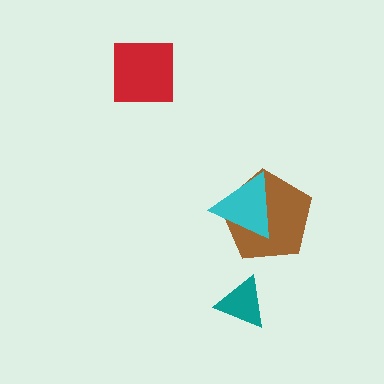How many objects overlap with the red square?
0 objects overlap with the red square.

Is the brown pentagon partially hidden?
Yes, it is partially covered by another shape.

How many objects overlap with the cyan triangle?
1 object overlaps with the cyan triangle.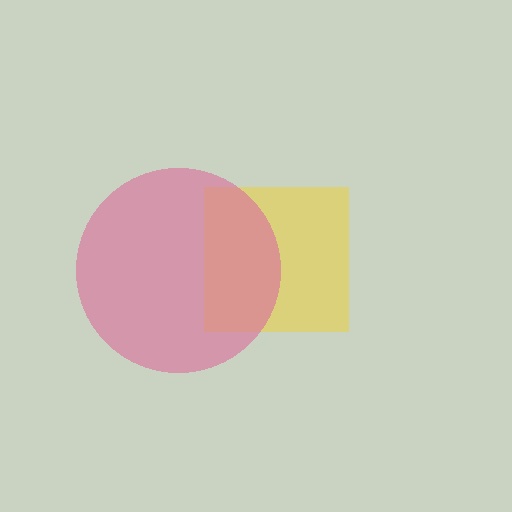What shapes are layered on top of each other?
The layered shapes are: a yellow square, a pink circle.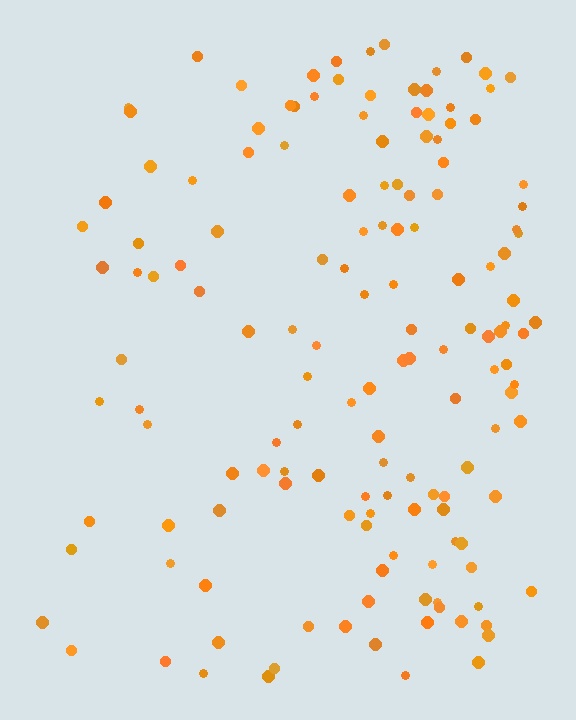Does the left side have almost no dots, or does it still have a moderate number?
Still a moderate number, just noticeably fewer than the right.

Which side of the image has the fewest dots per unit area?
The left.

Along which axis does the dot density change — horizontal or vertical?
Horizontal.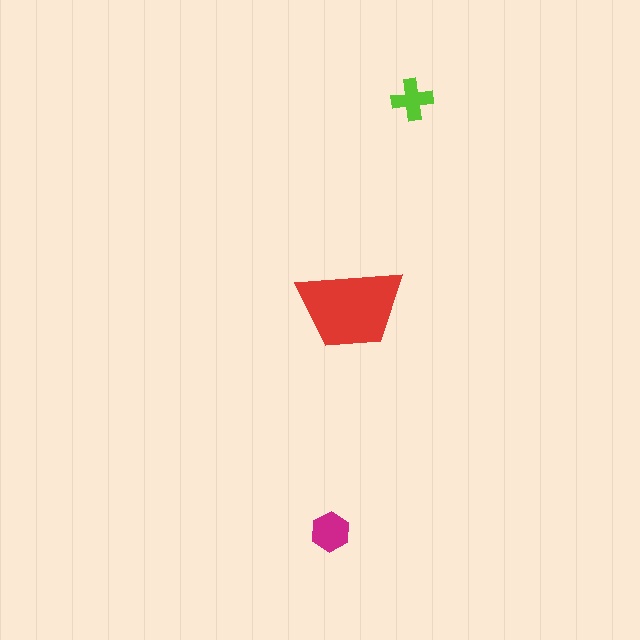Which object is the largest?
The red trapezoid.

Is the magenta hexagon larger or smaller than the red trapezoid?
Smaller.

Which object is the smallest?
The lime cross.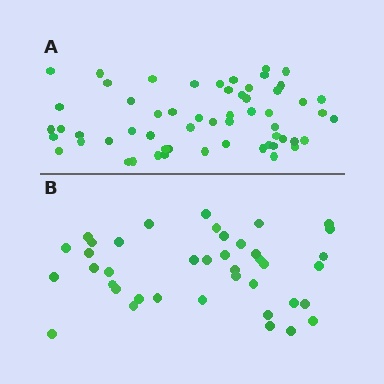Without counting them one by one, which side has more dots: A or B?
Region A (the top region) has more dots.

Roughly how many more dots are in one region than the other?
Region A has approximately 20 more dots than region B.